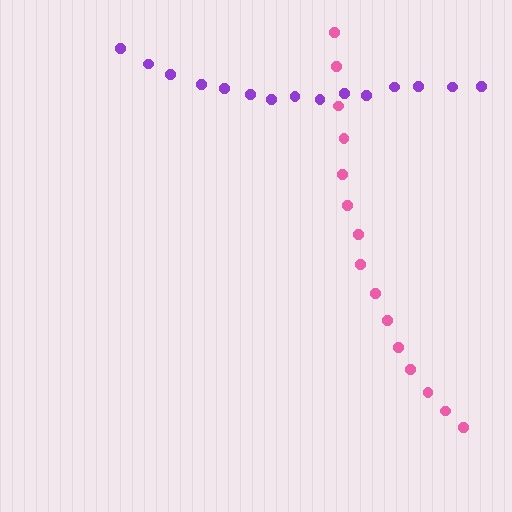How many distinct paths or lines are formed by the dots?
There are 2 distinct paths.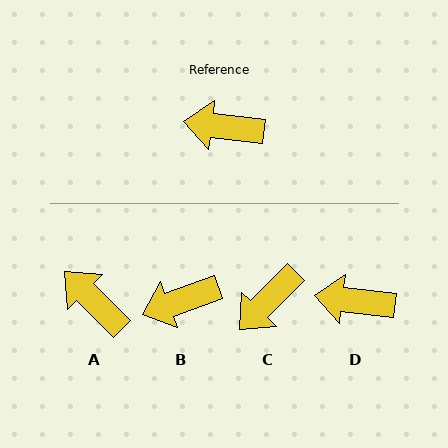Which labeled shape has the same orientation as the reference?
D.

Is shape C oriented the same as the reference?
No, it is off by about 53 degrees.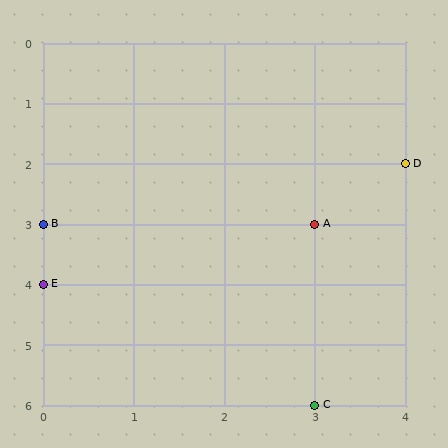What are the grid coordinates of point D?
Point D is at grid coordinates (4, 2).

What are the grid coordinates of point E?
Point E is at grid coordinates (0, 4).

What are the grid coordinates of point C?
Point C is at grid coordinates (3, 6).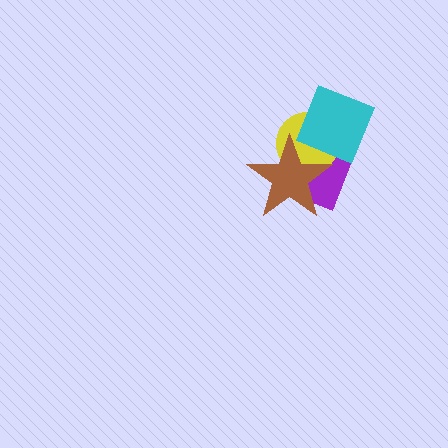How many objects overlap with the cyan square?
2 objects overlap with the cyan square.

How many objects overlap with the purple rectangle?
3 objects overlap with the purple rectangle.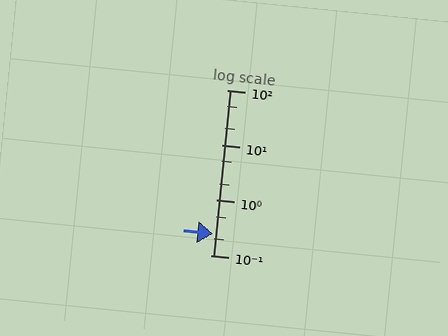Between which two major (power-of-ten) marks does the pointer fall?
The pointer is between 0.1 and 1.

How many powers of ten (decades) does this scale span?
The scale spans 3 decades, from 0.1 to 100.